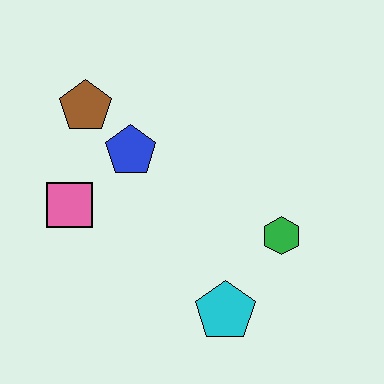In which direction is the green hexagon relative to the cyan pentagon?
The green hexagon is above the cyan pentagon.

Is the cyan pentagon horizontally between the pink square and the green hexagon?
Yes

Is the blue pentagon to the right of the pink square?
Yes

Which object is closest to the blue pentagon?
The brown pentagon is closest to the blue pentagon.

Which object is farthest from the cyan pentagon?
The brown pentagon is farthest from the cyan pentagon.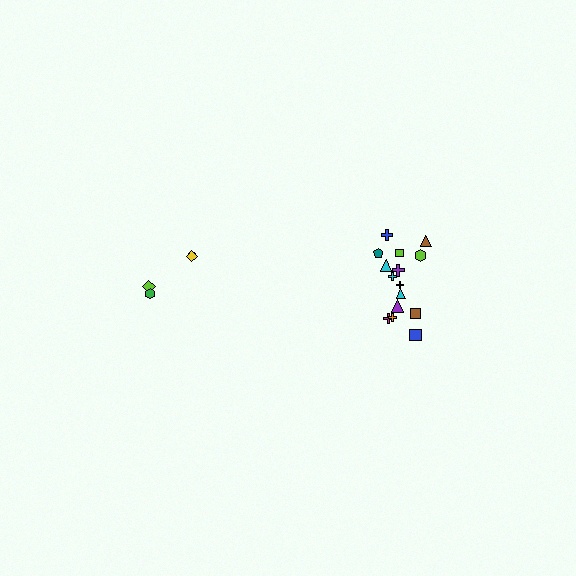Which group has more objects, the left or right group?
The right group.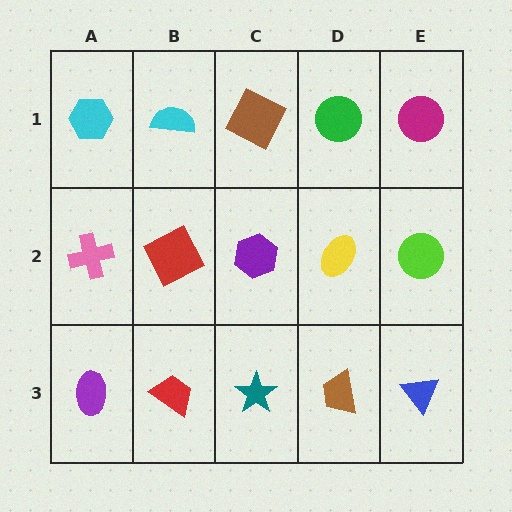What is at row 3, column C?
A teal star.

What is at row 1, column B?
A cyan semicircle.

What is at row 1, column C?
A brown square.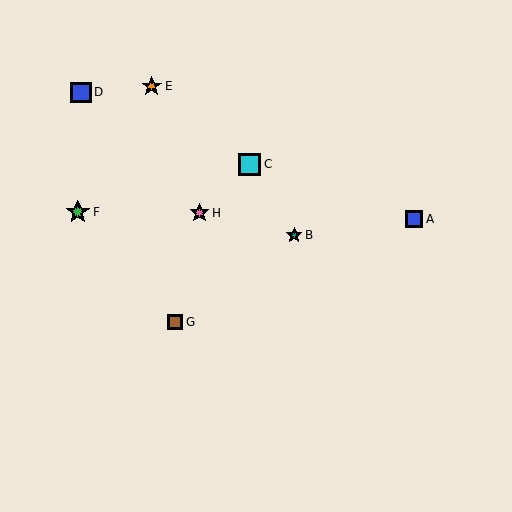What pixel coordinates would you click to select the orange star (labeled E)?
Click at (152, 86) to select the orange star E.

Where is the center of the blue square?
The center of the blue square is at (414, 219).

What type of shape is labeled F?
Shape F is a green star.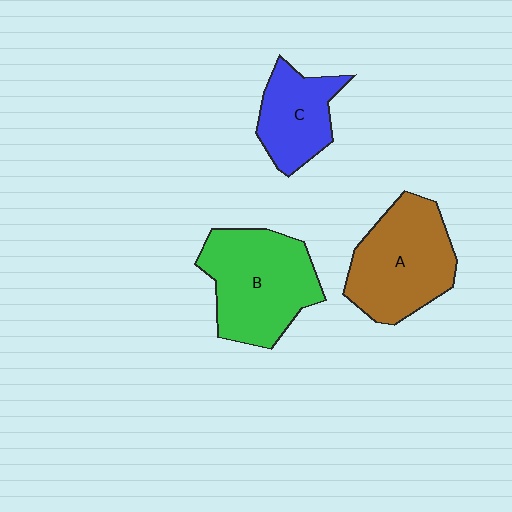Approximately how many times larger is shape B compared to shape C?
Approximately 1.6 times.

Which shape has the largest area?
Shape B (green).